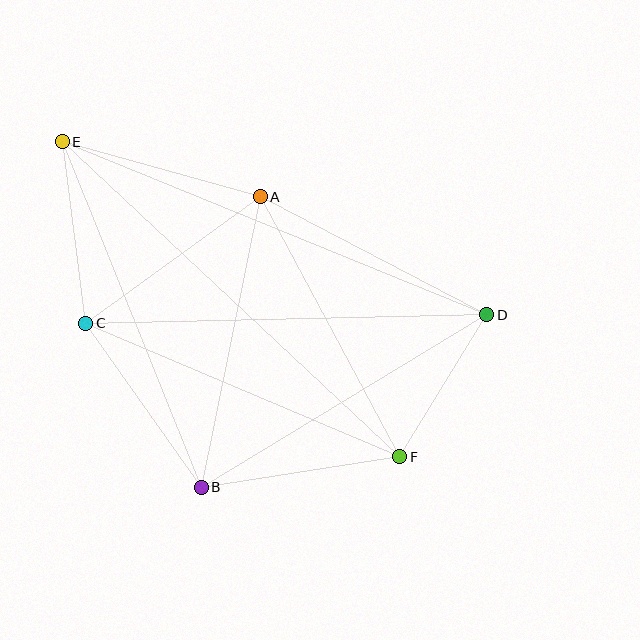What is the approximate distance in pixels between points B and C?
The distance between B and C is approximately 201 pixels.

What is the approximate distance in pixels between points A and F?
The distance between A and F is approximately 295 pixels.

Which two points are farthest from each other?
Points E and F are farthest from each other.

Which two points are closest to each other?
Points D and F are closest to each other.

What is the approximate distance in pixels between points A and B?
The distance between A and B is approximately 297 pixels.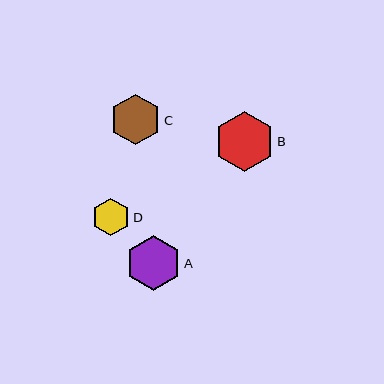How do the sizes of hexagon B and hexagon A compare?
Hexagon B and hexagon A are approximately the same size.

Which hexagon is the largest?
Hexagon B is the largest with a size of approximately 60 pixels.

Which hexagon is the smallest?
Hexagon D is the smallest with a size of approximately 37 pixels.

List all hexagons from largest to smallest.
From largest to smallest: B, A, C, D.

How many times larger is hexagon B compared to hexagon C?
Hexagon B is approximately 1.2 times the size of hexagon C.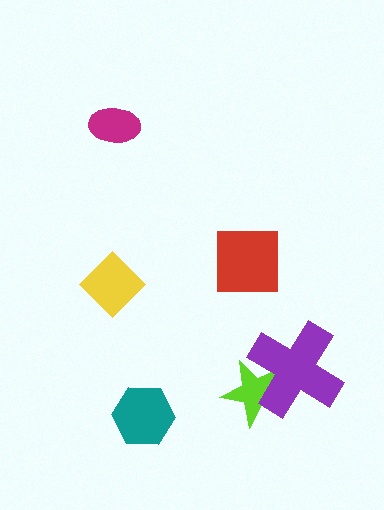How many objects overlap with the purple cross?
1 object overlaps with the purple cross.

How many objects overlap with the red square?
0 objects overlap with the red square.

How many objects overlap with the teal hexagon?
0 objects overlap with the teal hexagon.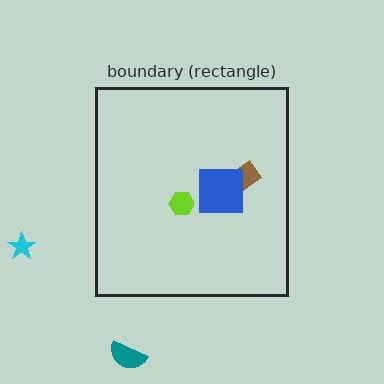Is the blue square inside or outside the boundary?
Inside.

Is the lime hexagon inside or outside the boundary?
Inside.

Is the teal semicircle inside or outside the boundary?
Outside.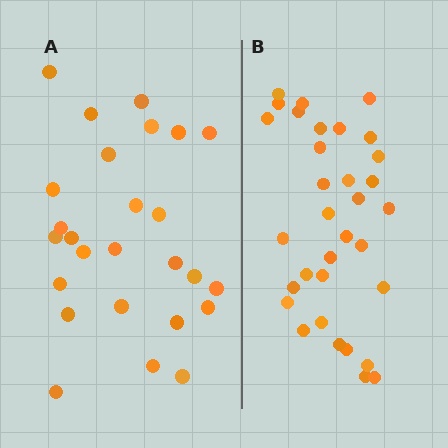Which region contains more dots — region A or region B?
Region B (the right region) has more dots.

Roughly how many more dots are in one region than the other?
Region B has roughly 8 or so more dots than region A.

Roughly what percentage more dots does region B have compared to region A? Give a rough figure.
About 25% more.